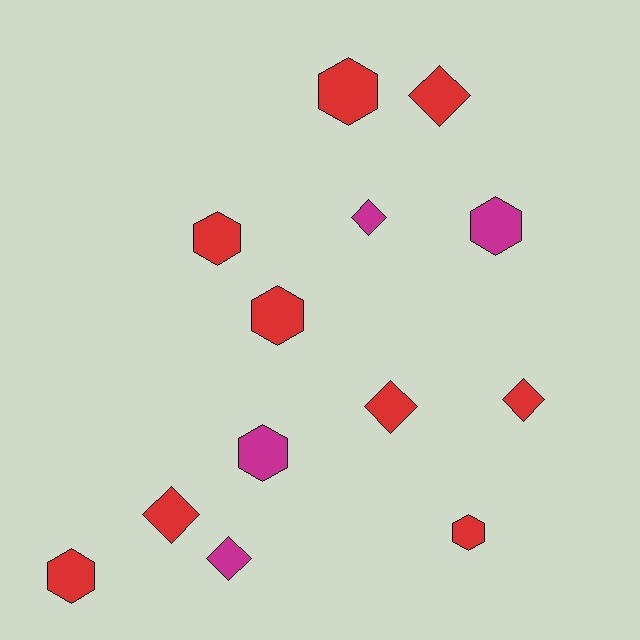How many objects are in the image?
There are 13 objects.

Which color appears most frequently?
Red, with 9 objects.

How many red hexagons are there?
There are 5 red hexagons.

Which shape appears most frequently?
Hexagon, with 7 objects.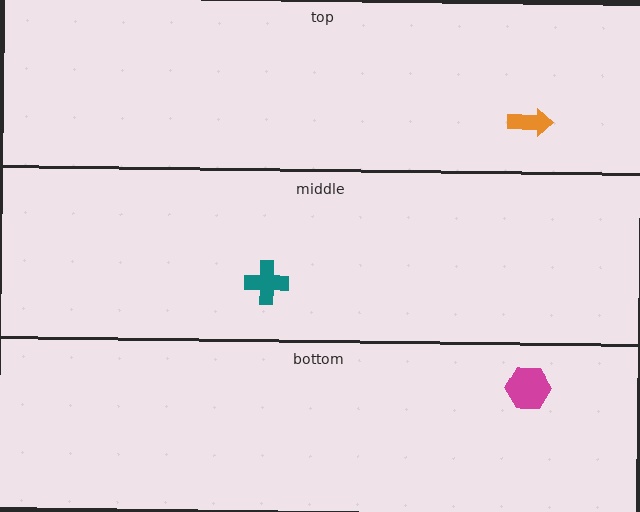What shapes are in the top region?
The orange arrow.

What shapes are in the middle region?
The teal cross.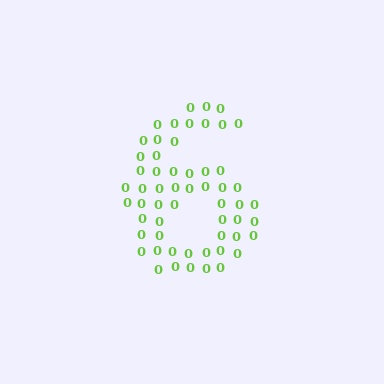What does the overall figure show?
The overall figure shows the digit 6.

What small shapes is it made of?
It is made of small digit 0's.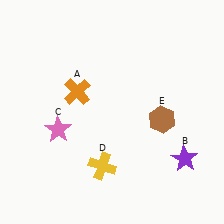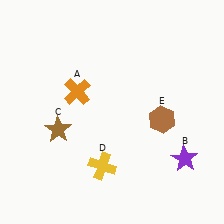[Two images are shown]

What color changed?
The star (C) changed from pink in Image 1 to brown in Image 2.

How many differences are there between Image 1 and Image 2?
There is 1 difference between the two images.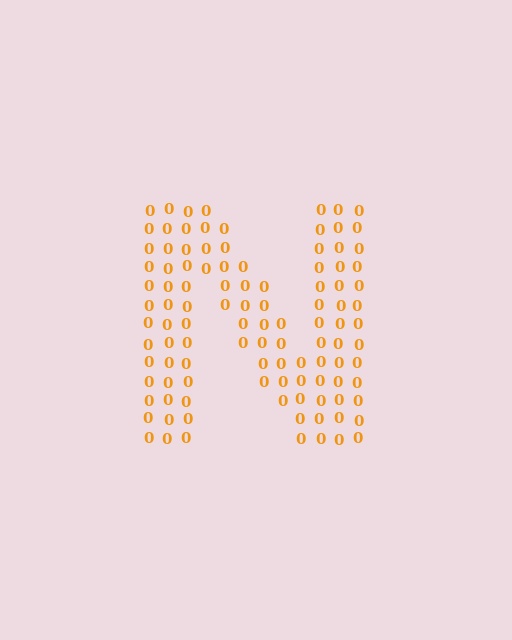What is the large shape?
The large shape is the letter N.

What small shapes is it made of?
It is made of small digit 0's.